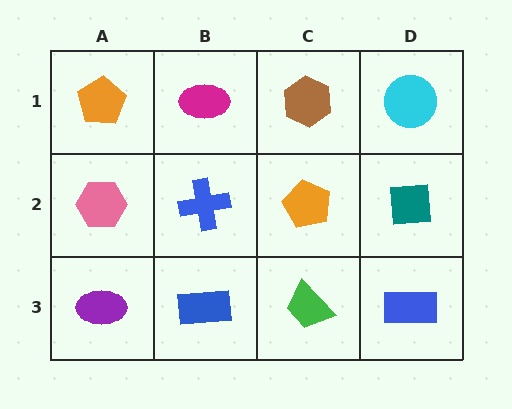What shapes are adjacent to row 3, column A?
A pink hexagon (row 2, column A), a blue rectangle (row 3, column B).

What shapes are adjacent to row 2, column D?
A cyan circle (row 1, column D), a blue rectangle (row 3, column D), an orange pentagon (row 2, column C).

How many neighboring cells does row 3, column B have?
3.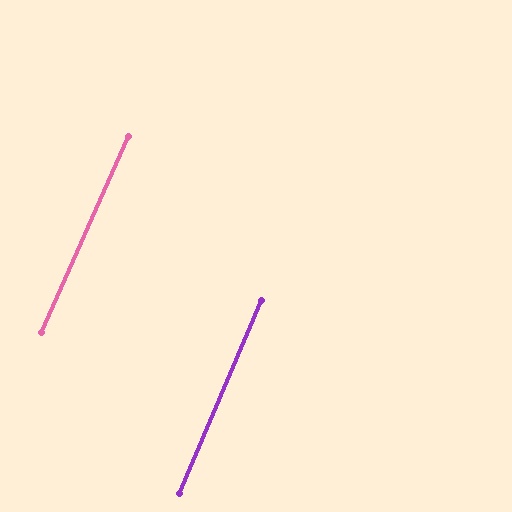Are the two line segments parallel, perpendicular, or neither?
Parallel — their directions differ by only 0.9°.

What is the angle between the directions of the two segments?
Approximately 1 degree.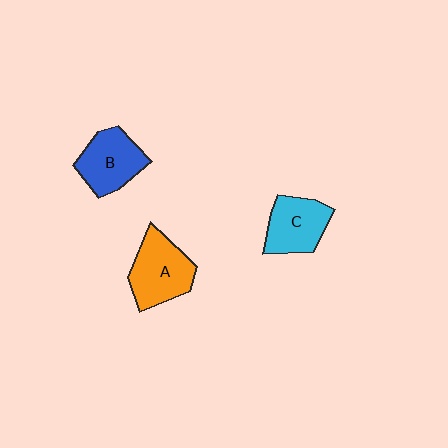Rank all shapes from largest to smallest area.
From largest to smallest: A (orange), B (blue), C (cyan).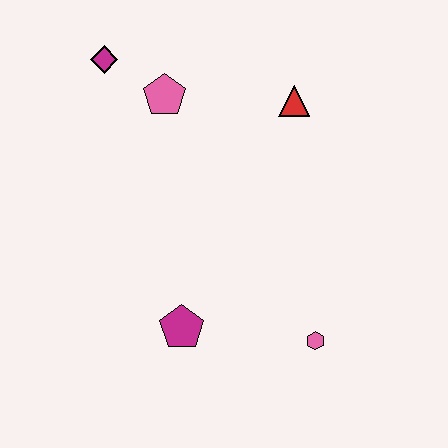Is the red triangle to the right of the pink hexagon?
No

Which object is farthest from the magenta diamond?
The pink hexagon is farthest from the magenta diamond.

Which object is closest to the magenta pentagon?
The pink hexagon is closest to the magenta pentagon.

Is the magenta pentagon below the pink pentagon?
Yes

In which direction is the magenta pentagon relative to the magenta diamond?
The magenta pentagon is below the magenta diamond.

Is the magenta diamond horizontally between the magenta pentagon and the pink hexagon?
No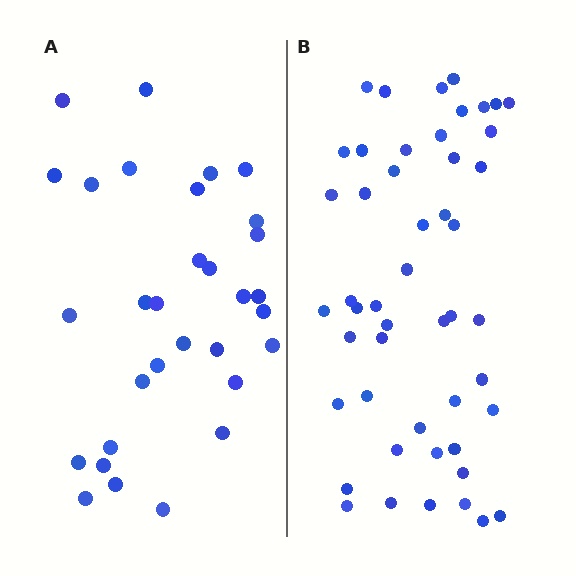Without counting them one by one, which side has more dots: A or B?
Region B (the right region) has more dots.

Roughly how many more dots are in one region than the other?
Region B has approximately 20 more dots than region A.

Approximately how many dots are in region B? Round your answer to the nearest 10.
About 50 dots. (The exact count is 49, which rounds to 50.)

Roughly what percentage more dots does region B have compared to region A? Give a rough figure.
About 60% more.